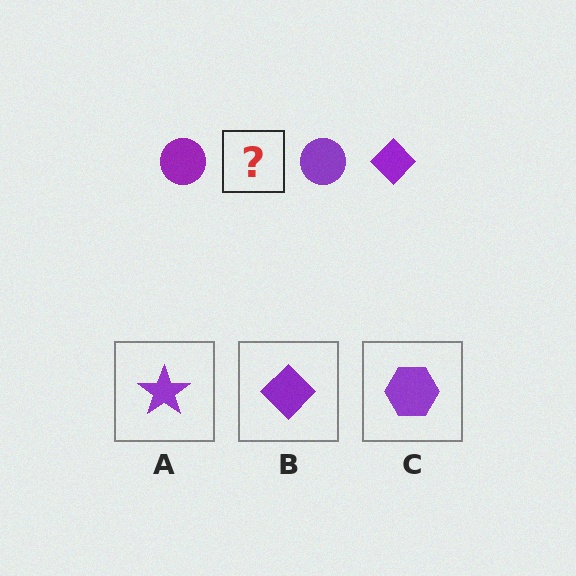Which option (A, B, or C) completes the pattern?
B.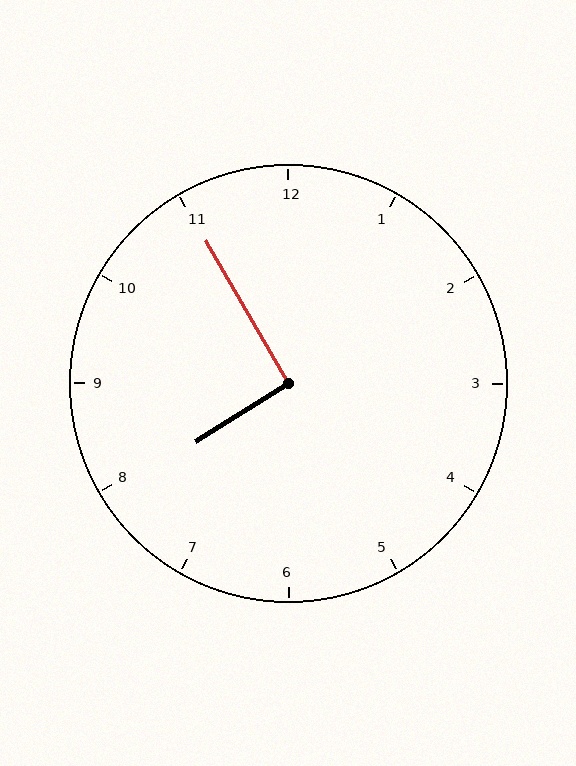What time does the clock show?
7:55.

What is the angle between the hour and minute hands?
Approximately 92 degrees.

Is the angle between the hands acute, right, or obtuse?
It is right.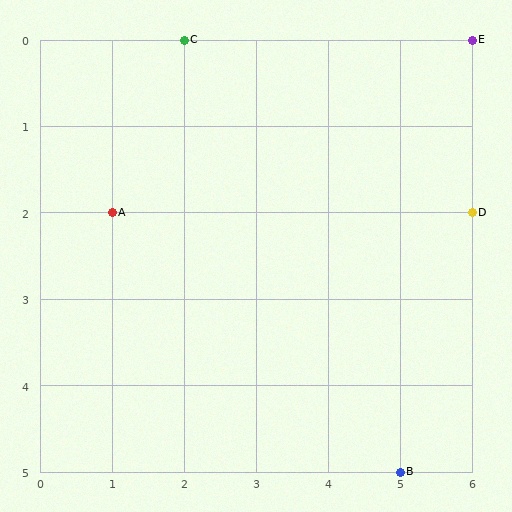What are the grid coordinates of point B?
Point B is at grid coordinates (5, 5).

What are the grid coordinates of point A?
Point A is at grid coordinates (1, 2).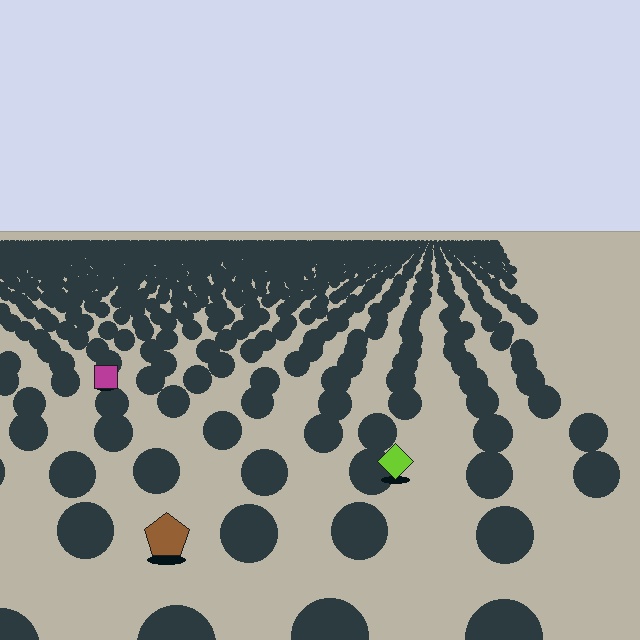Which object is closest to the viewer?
The brown pentagon is closest. The texture marks near it are larger and more spread out.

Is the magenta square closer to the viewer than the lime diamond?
No. The lime diamond is closer — you can tell from the texture gradient: the ground texture is coarser near it.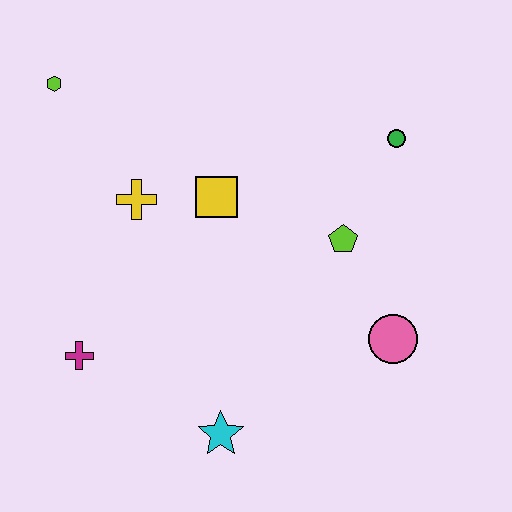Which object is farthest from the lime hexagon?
The pink circle is farthest from the lime hexagon.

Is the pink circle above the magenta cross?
Yes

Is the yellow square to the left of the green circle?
Yes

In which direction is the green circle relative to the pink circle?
The green circle is above the pink circle.